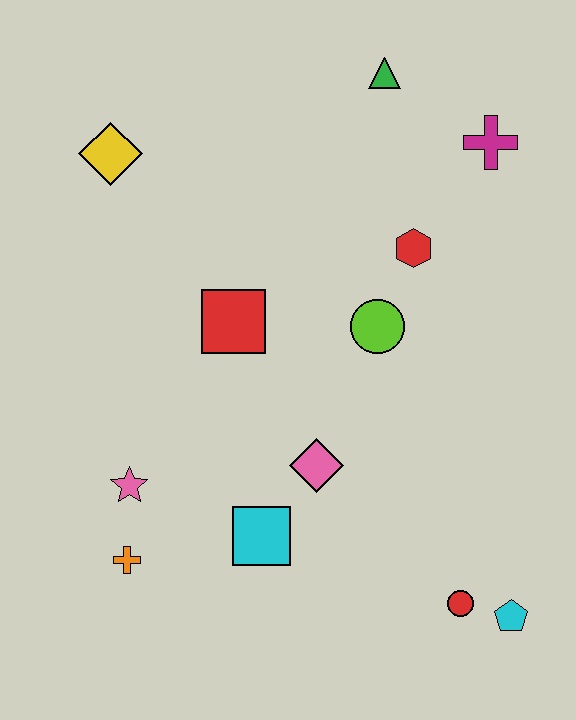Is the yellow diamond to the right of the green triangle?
No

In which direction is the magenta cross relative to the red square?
The magenta cross is to the right of the red square.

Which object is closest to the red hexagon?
The lime circle is closest to the red hexagon.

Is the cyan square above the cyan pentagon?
Yes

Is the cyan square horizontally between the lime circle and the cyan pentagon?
No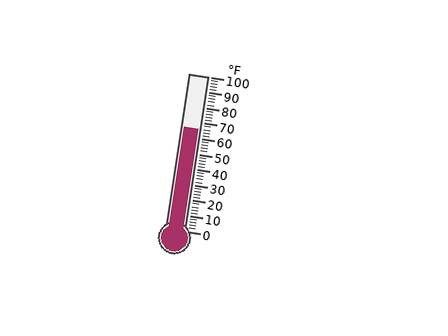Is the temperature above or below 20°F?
The temperature is above 20°F.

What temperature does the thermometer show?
The thermometer shows approximately 66°F.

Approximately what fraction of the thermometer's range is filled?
The thermometer is filled to approximately 65% of its range.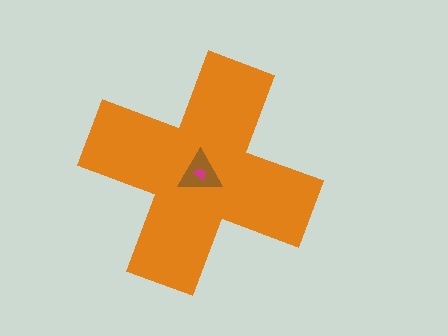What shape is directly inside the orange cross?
The brown triangle.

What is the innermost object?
The magenta trapezoid.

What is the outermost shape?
The orange cross.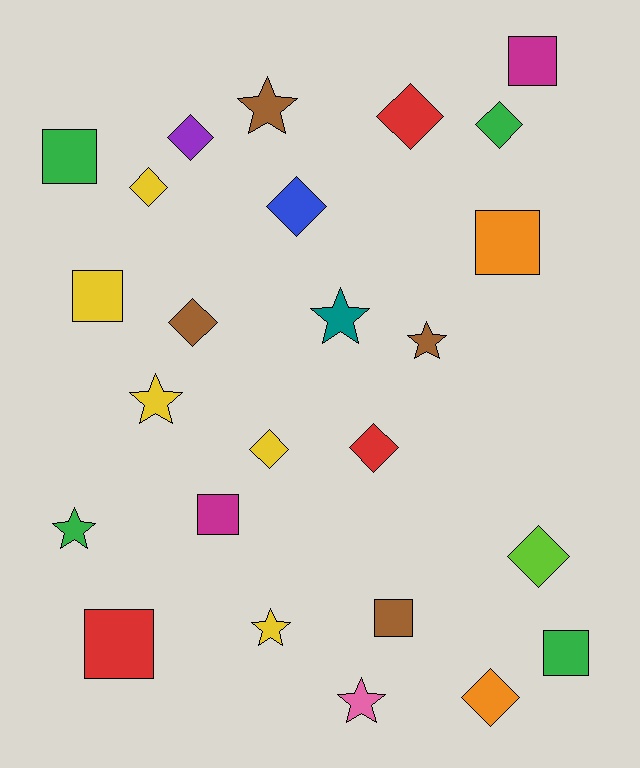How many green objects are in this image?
There are 4 green objects.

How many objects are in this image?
There are 25 objects.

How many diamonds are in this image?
There are 10 diamonds.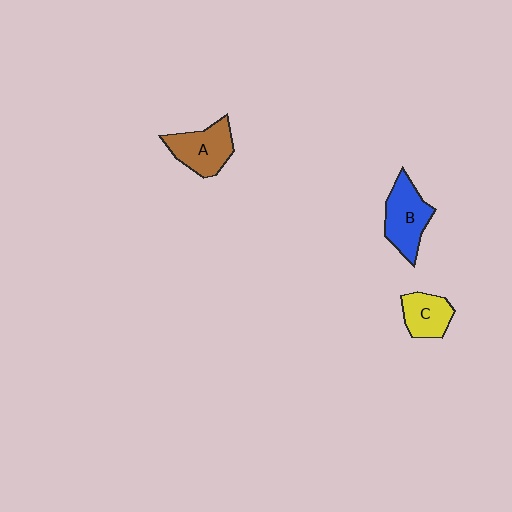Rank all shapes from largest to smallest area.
From largest to smallest: B (blue), A (brown), C (yellow).